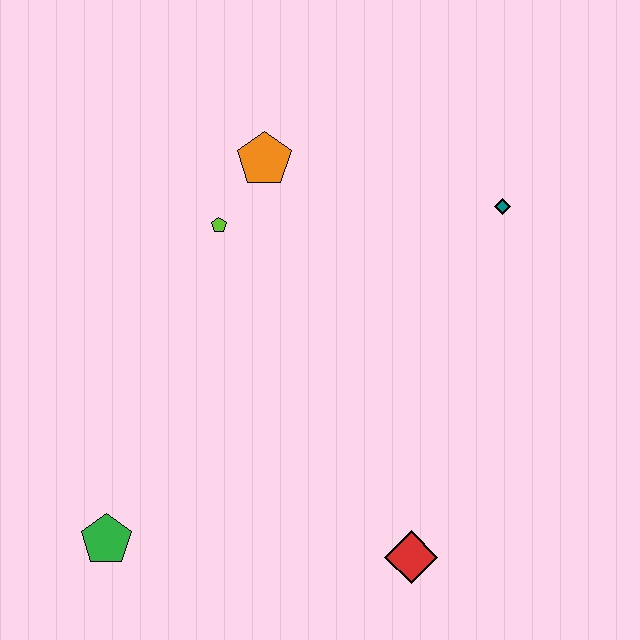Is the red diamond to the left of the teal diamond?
Yes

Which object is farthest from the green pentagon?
The teal diamond is farthest from the green pentagon.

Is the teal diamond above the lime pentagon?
Yes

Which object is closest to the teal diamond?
The orange pentagon is closest to the teal diamond.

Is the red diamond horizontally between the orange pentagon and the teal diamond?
Yes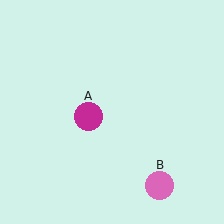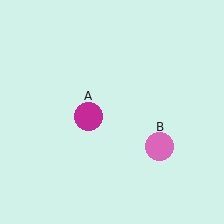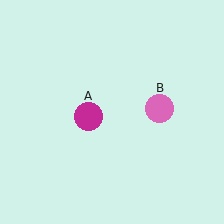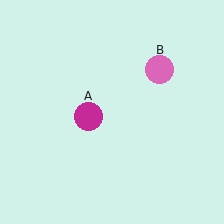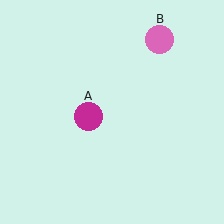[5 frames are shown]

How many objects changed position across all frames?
1 object changed position: pink circle (object B).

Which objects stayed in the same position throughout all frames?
Magenta circle (object A) remained stationary.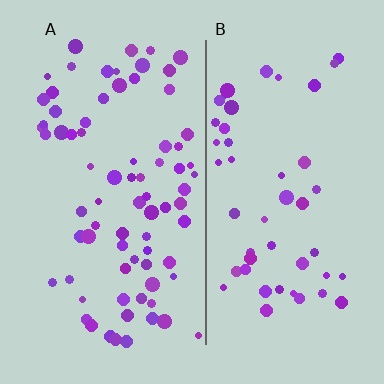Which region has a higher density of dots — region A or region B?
A (the left).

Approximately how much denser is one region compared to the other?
Approximately 1.6× — region A over region B.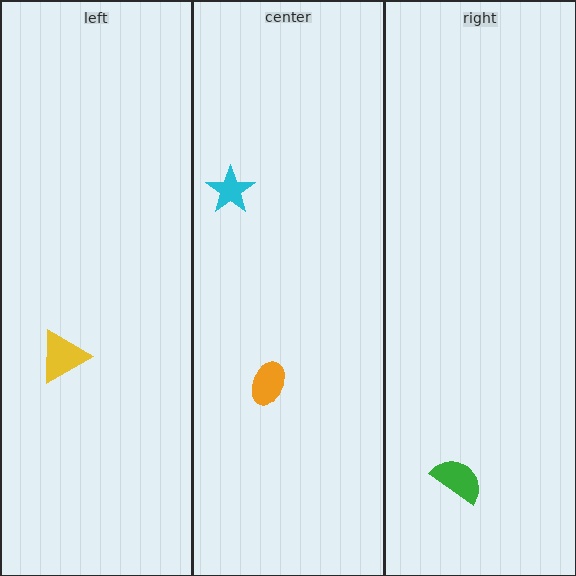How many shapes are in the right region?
1.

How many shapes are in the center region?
2.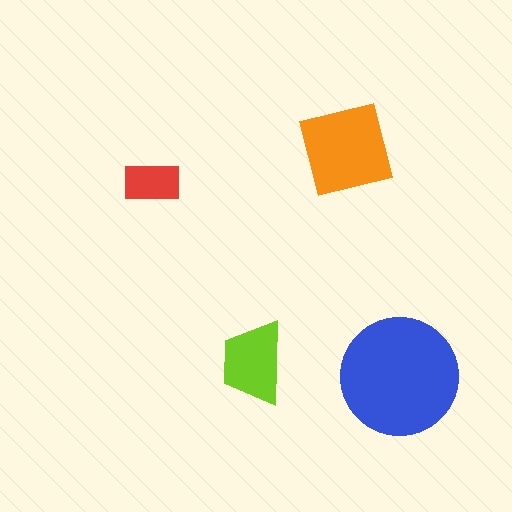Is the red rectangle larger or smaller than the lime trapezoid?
Smaller.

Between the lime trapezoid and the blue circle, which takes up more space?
The blue circle.